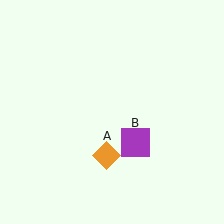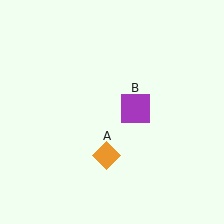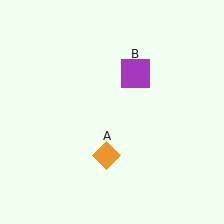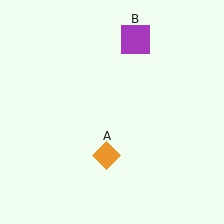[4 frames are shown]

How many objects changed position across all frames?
1 object changed position: purple square (object B).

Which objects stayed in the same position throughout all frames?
Orange diamond (object A) remained stationary.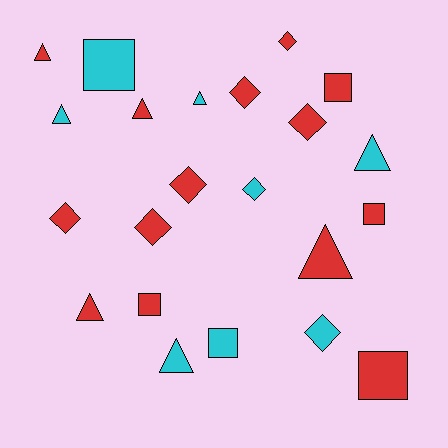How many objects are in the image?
There are 22 objects.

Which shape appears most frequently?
Diamond, with 8 objects.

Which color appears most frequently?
Red, with 14 objects.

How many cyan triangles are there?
There are 4 cyan triangles.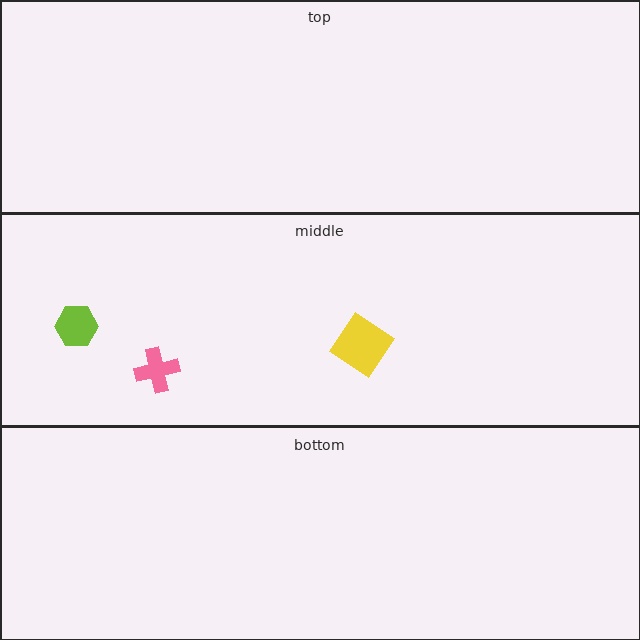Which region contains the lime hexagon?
The middle region.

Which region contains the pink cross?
The middle region.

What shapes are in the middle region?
The yellow diamond, the lime hexagon, the pink cross.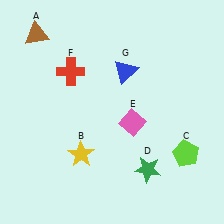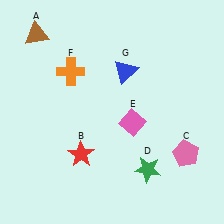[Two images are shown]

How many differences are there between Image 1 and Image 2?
There are 3 differences between the two images.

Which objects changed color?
B changed from yellow to red. C changed from lime to pink. F changed from red to orange.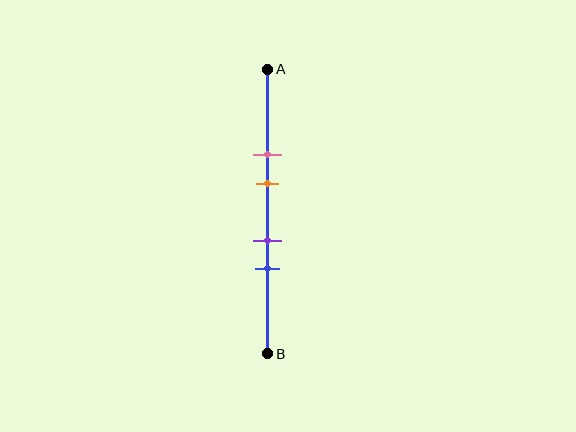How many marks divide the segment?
There are 4 marks dividing the segment.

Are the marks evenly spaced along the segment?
No, the marks are not evenly spaced.